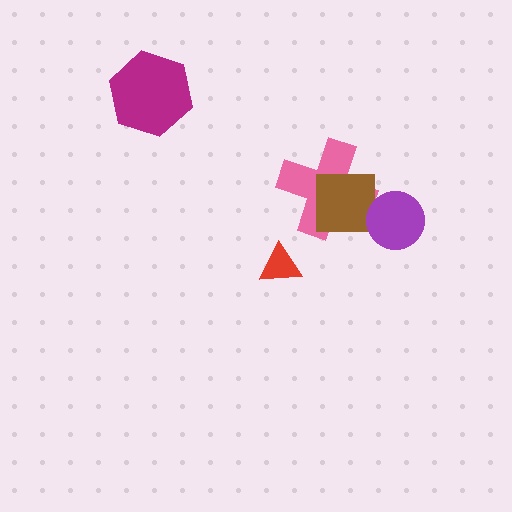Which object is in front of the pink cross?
The brown square is in front of the pink cross.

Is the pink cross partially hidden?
Yes, it is partially covered by another shape.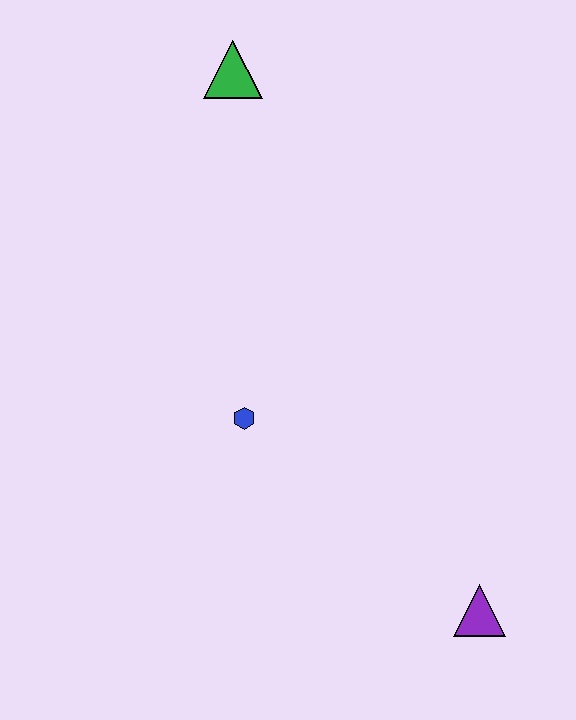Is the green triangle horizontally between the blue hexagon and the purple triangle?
No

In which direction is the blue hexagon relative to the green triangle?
The blue hexagon is below the green triangle.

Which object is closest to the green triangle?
The blue hexagon is closest to the green triangle.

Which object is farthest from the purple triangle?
The green triangle is farthest from the purple triangle.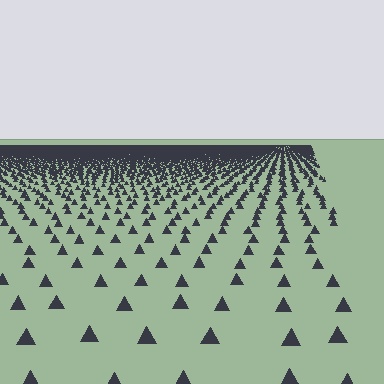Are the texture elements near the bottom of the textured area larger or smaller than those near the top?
Larger. Near the bottom, elements are closer to the viewer and appear at a bigger on-screen size.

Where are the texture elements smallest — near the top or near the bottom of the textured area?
Near the top.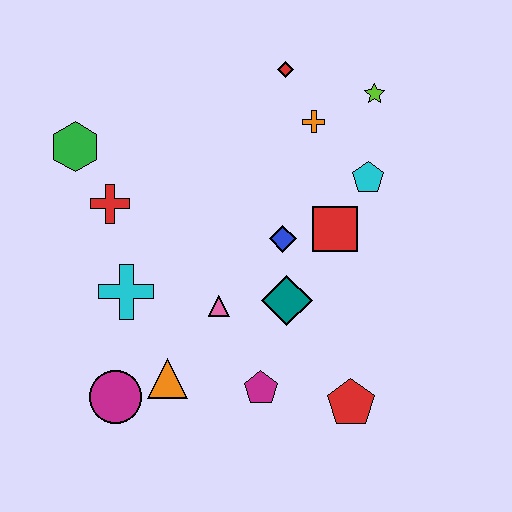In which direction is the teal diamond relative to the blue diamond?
The teal diamond is below the blue diamond.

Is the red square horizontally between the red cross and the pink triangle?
No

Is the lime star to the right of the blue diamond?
Yes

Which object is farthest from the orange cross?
The magenta circle is farthest from the orange cross.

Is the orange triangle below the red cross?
Yes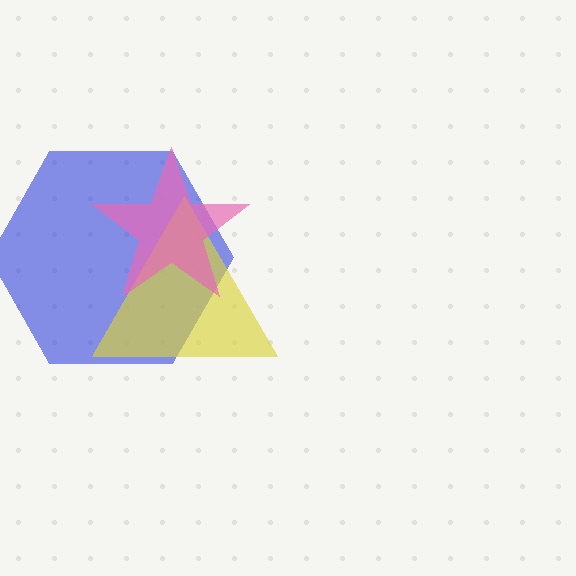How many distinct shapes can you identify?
There are 3 distinct shapes: a blue hexagon, a yellow triangle, a pink star.